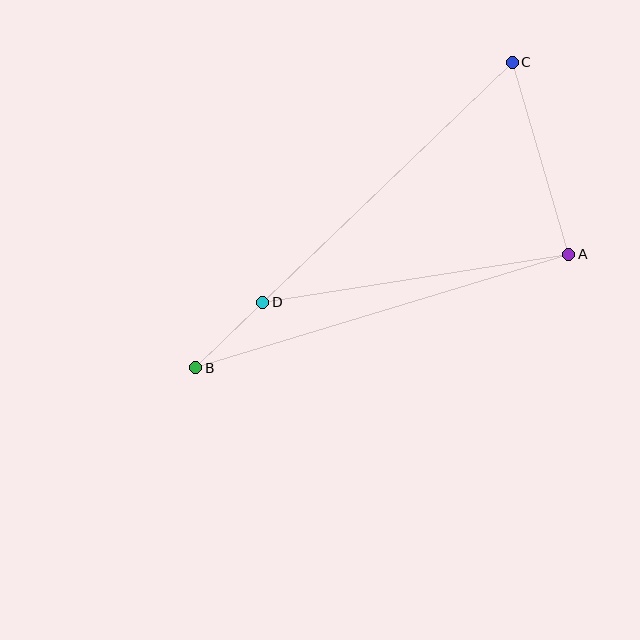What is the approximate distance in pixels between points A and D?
The distance between A and D is approximately 310 pixels.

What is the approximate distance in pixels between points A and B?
The distance between A and B is approximately 390 pixels.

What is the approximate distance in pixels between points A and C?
The distance between A and C is approximately 200 pixels.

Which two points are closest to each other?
Points B and D are closest to each other.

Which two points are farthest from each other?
Points B and C are farthest from each other.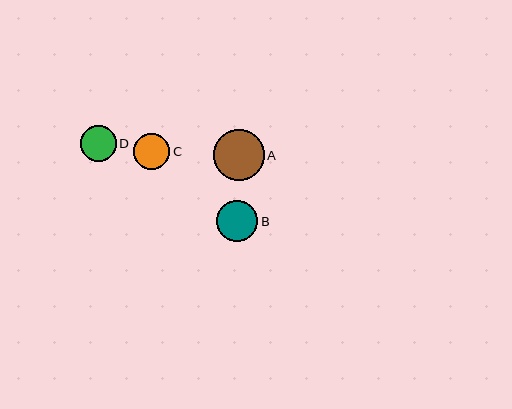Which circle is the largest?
Circle A is the largest with a size of approximately 51 pixels.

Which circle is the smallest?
Circle D is the smallest with a size of approximately 36 pixels.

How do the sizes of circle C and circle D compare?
Circle C and circle D are approximately the same size.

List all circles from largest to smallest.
From largest to smallest: A, B, C, D.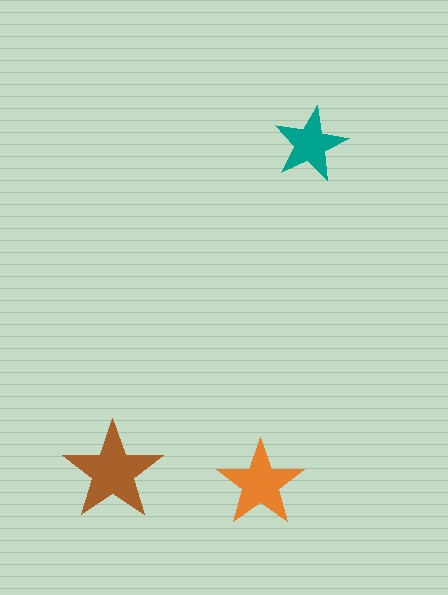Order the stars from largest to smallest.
the brown one, the orange one, the teal one.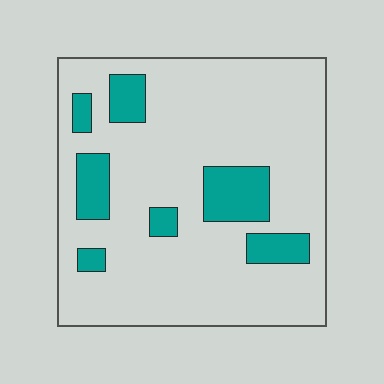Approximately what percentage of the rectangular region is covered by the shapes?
Approximately 15%.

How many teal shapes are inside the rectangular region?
7.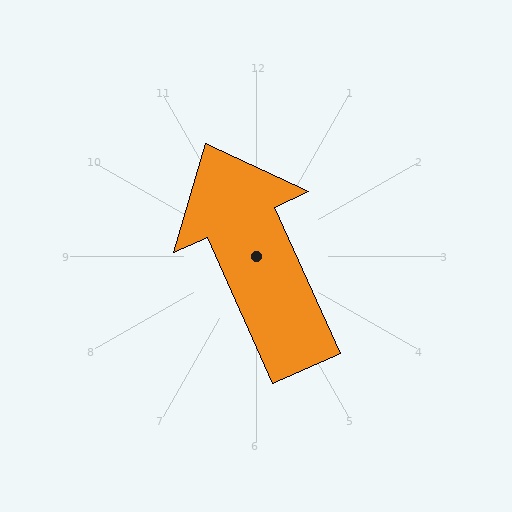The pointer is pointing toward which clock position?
Roughly 11 o'clock.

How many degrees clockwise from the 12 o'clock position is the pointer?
Approximately 336 degrees.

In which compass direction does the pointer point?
Northwest.